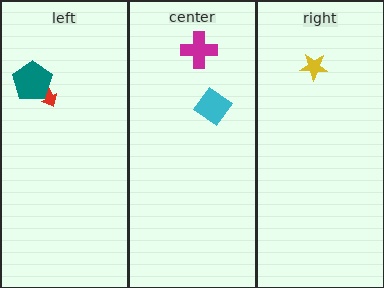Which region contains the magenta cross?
The center region.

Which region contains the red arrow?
The left region.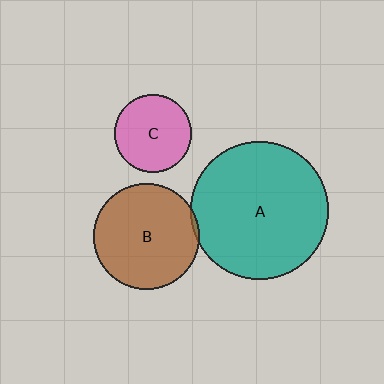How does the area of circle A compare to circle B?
Approximately 1.7 times.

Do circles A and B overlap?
Yes.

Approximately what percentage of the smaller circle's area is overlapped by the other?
Approximately 5%.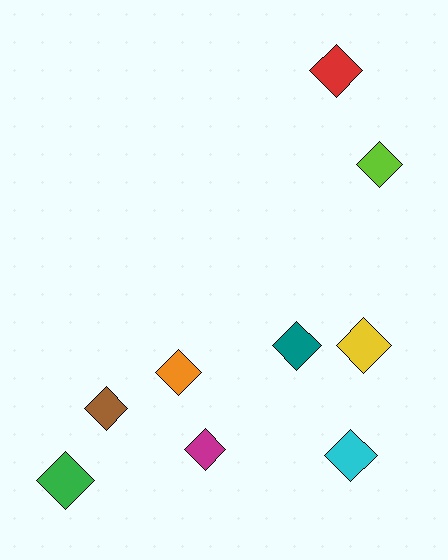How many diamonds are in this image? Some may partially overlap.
There are 9 diamonds.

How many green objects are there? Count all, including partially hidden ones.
There is 1 green object.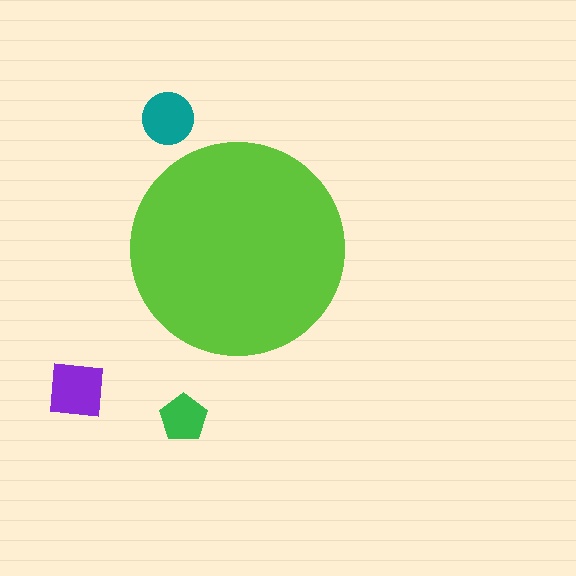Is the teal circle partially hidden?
No, the teal circle is fully visible.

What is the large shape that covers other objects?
A lime circle.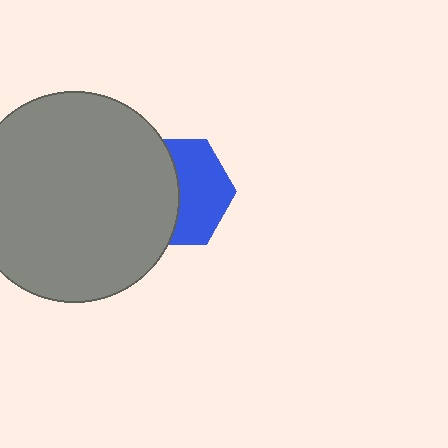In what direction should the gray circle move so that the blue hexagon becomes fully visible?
The gray circle should move left. That is the shortest direction to clear the overlap and leave the blue hexagon fully visible.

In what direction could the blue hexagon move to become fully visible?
The blue hexagon could move right. That would shift it out from behind the gray circle entirely.